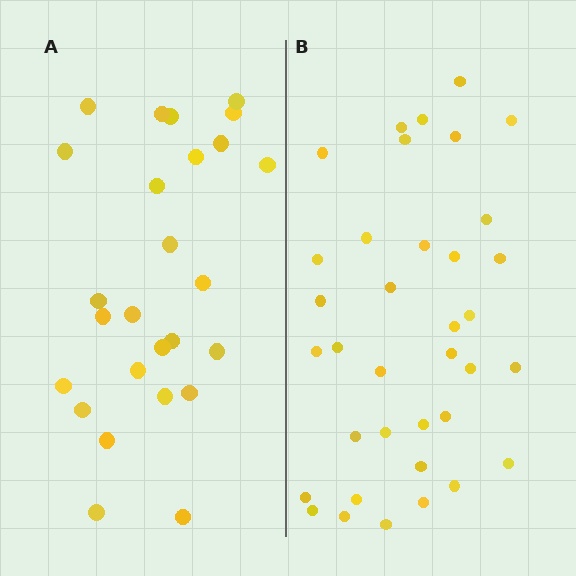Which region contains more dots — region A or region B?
Region B (the right region) has more dots.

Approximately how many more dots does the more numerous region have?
Region B has roughly 10 or so more dots than region A.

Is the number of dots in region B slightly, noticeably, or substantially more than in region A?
Region B has noticeably more, but not dramatically so. The ratio is roughly 1.4 to 1.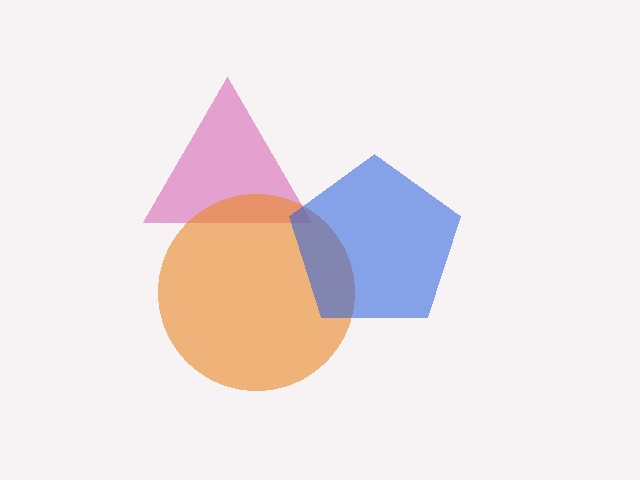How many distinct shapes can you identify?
There are 3 distinct shapes: a magenta triangle, an orange circle, a blue pentagon.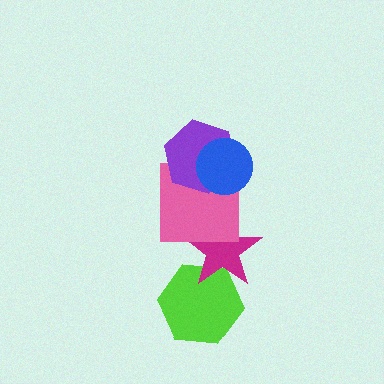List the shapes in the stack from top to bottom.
From top to bottom: the blue circle, the purple hexagon, the pink square, the magenta star, the lime hexagon.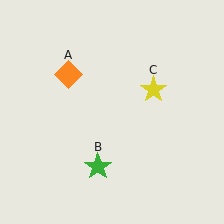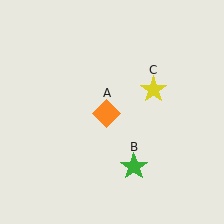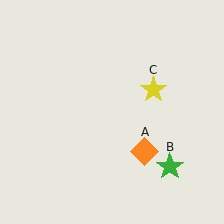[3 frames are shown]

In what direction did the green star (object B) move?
The green star (object B) moved right.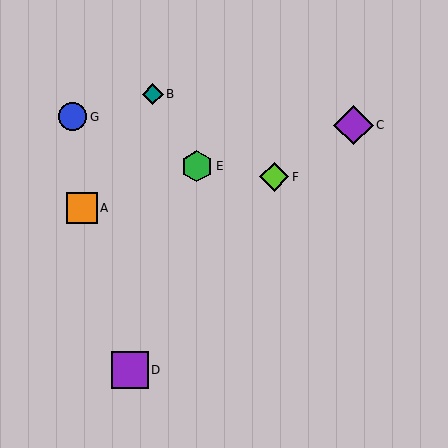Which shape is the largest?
The purple diamond (labeled C) is the largest.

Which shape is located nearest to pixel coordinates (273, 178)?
The lime diamond (labeled F) at (274, 177) is nearest to that location.